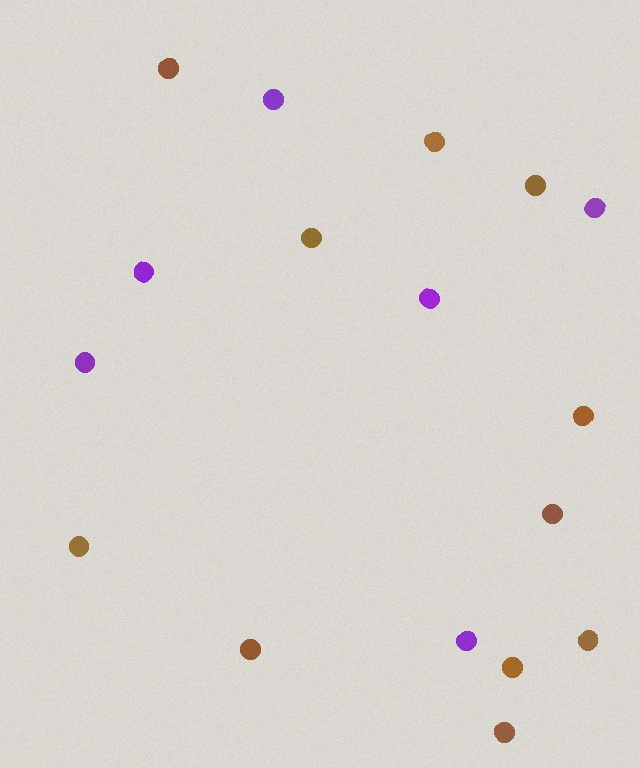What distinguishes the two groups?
There are 2 groups: one group of purple circles (6) and one group of brown circles (11).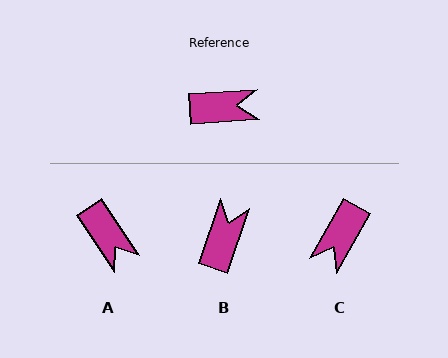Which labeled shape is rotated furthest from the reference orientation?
C, about 123 degrees away.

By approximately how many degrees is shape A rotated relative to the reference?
Approximately 60 degrees clockwise.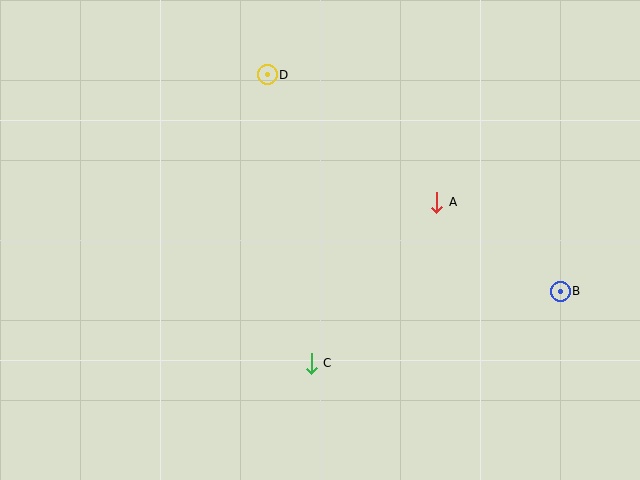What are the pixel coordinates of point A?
Point A is at (437, 202).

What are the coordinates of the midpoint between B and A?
The midpoint between B and A is at (498, 247).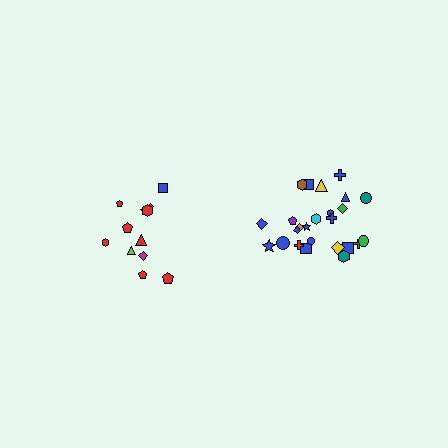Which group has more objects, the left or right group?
The right group.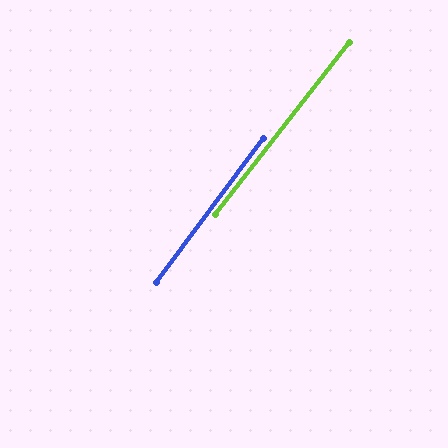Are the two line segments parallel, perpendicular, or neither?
Parallel — their directions differ by only 1.4°.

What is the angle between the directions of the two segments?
Approximately 1 degree.